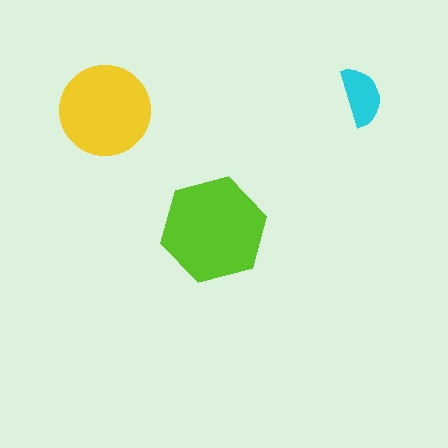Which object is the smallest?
The cyan semicircle.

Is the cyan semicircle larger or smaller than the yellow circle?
Smaller.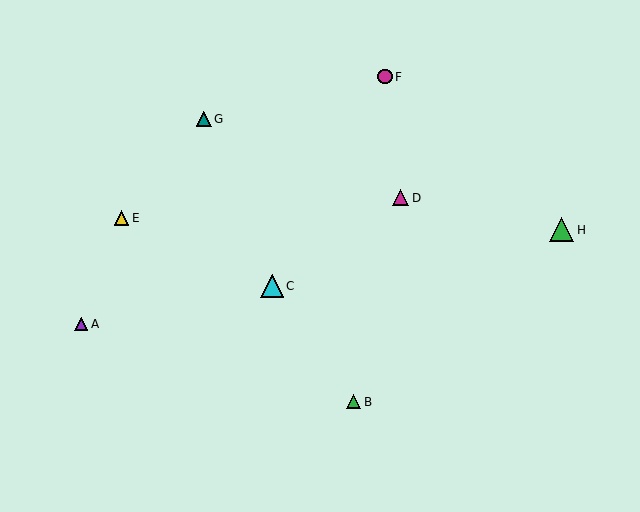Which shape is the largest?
The green triangle (labeled H) is the largest.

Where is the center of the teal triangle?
The center of the teal triangle is at (204, 119).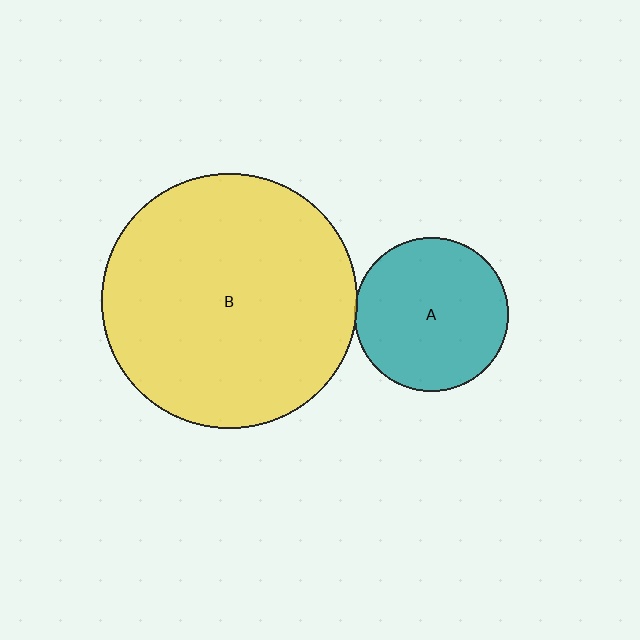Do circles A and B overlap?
Yes.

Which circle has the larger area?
Circle B (yellow).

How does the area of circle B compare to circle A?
Approximately 2.8 times.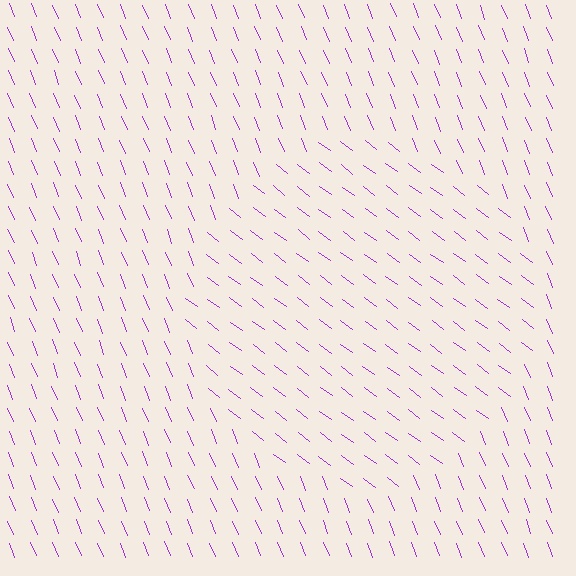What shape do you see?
I see a circle.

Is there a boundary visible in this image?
Yes, there is a texture boundary formed by a change in line orientation.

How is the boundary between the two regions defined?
The boundary is defined purely by a change in line orientation (approximately 31 degrees difference). All lines are the same color and thickness.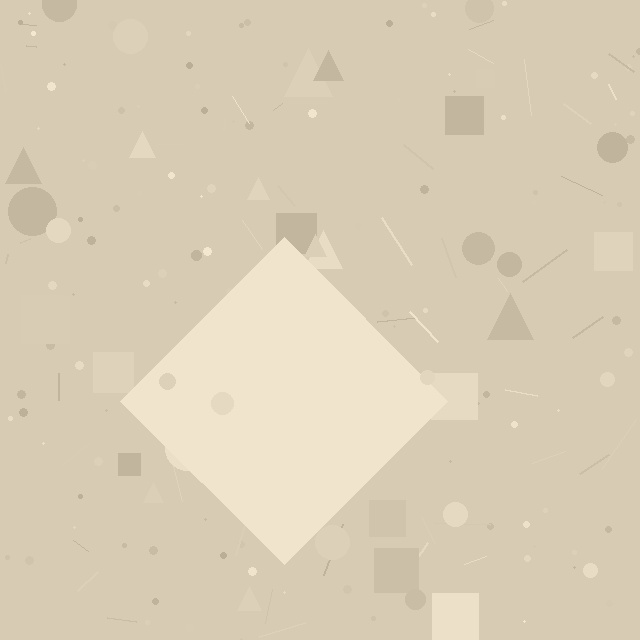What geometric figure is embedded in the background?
A diamond is embedded in the background.